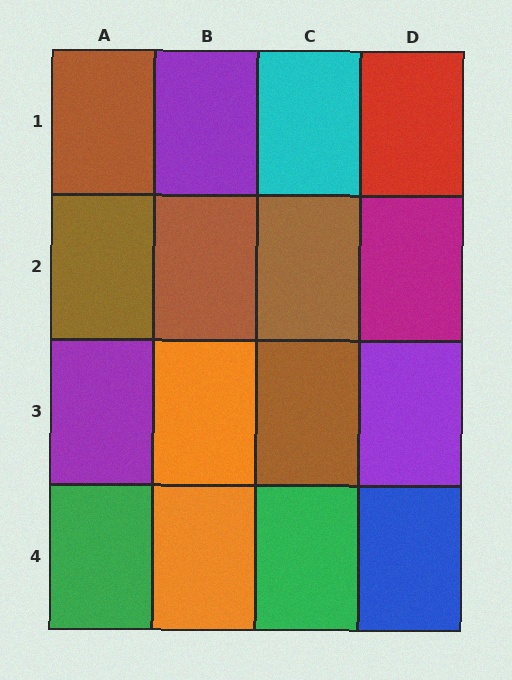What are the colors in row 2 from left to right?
Brown, brown, brown, magenta.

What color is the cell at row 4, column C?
Green.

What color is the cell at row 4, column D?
Blue.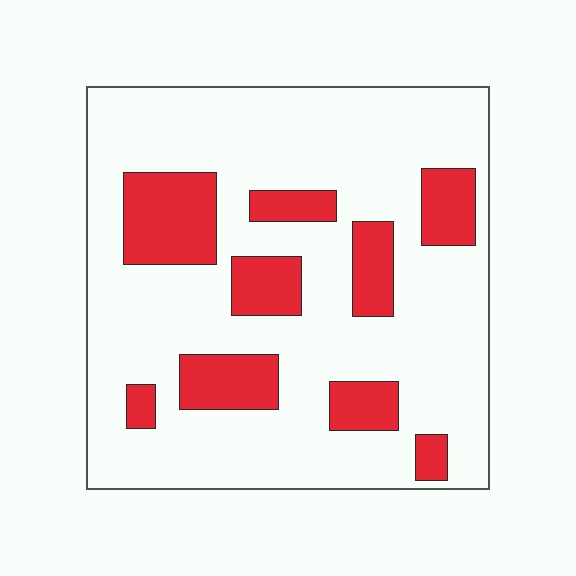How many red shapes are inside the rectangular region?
9.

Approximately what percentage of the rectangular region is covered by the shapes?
Approximately 20%.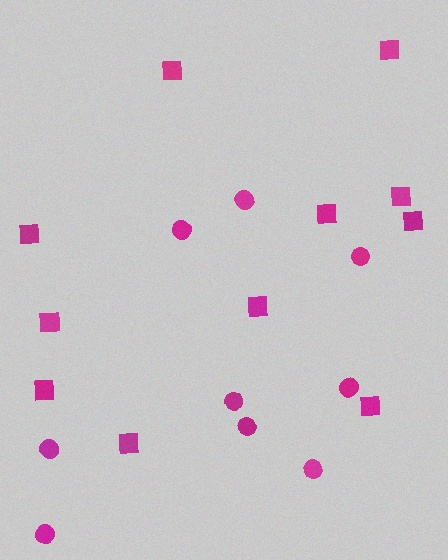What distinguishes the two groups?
There are 2 groups: one group of circles (9) and one group of squares (11).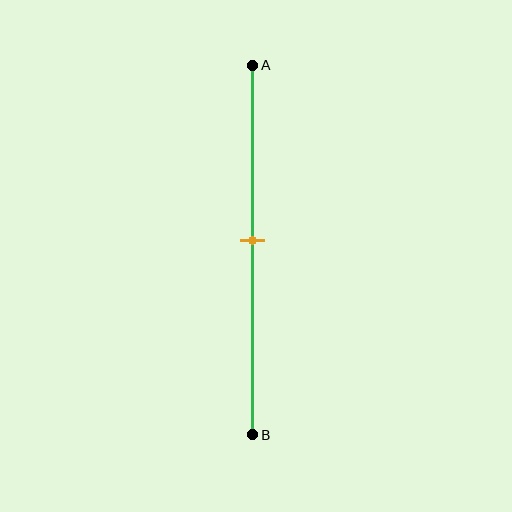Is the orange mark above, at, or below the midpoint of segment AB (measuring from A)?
The orange mark is approximately at the midpoint of segment AB.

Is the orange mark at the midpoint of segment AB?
Yes, the mark is approximately at the midpoint.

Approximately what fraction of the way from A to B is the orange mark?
The orange mark is approximately 50% of the way from A to B.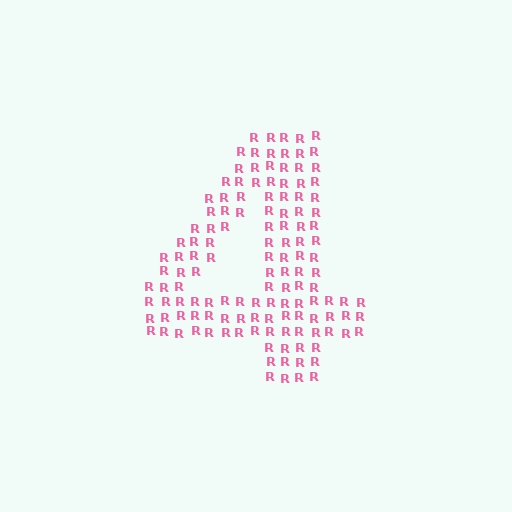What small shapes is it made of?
It is made of small letter R's.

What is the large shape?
The large shape is the digit 4.